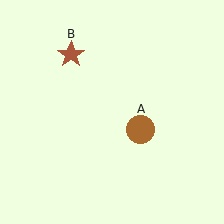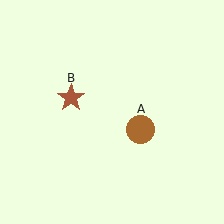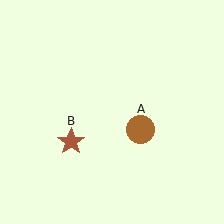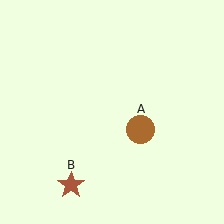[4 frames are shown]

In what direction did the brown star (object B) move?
The brown star (object B) moved down.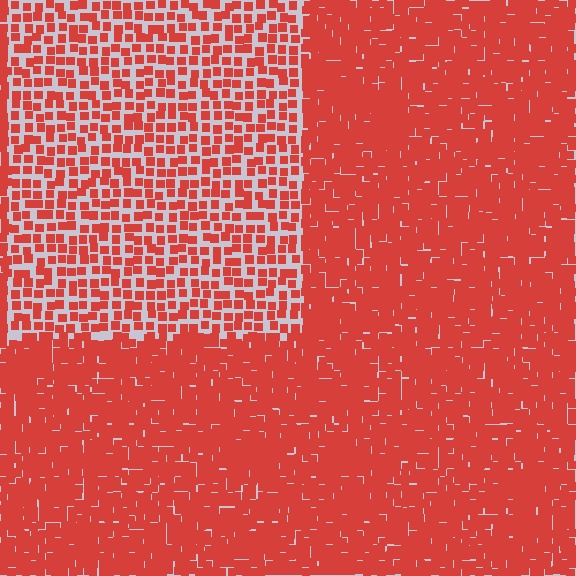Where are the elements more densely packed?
The elements are more densely packed outside the rectangle boundary.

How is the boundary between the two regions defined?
The boundary is defined by a change in element density (approximately 2.1x ratio). All elements are the same color, size, and shape.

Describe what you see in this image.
The image contains small red elements arranged at two different densities. A rectangle-shaped region is visible where the elements are less densely packed than the surrounding area.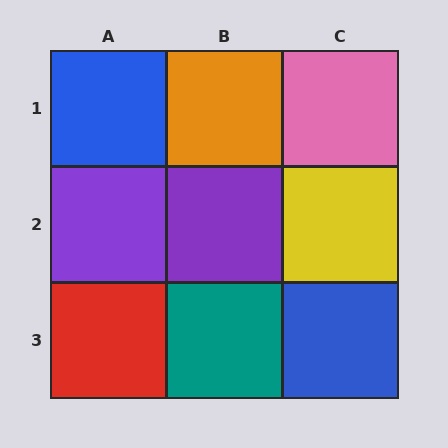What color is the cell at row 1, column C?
Pink.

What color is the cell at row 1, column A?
Blue.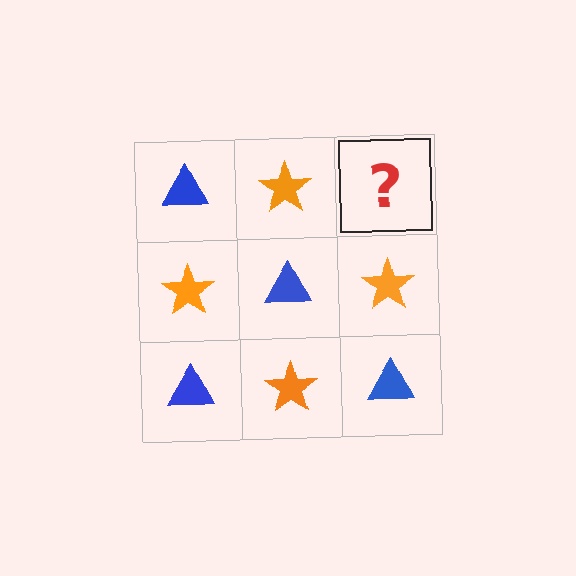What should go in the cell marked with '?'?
The missing cell should contain a blue triangle.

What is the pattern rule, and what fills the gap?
The rule is that it alternates blue triangle and orange star in a checkerboard pattern. The gap should be filled with a blue triangle.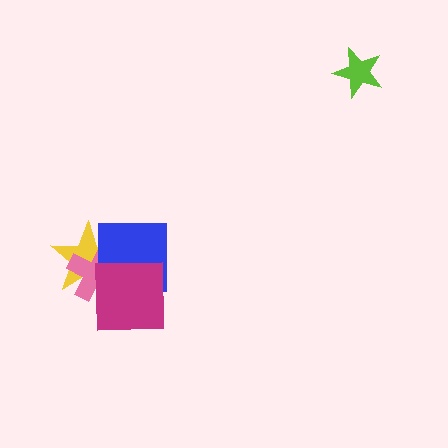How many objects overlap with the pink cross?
3 objects overlap with the pink cross.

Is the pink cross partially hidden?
Yes, it is partially covered by another shape.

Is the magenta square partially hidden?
No, no other shape covers it.